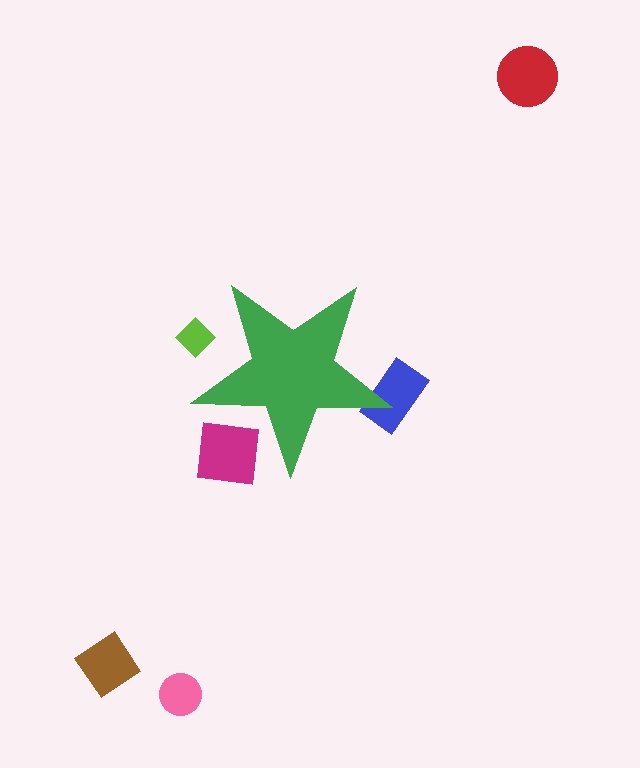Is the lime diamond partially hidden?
Yes, the lime diamond is partially hidden behind the green star.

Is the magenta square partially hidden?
Yes, the magenta square is partially hidden behind the green star.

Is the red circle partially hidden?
No, the red circle is fully visible.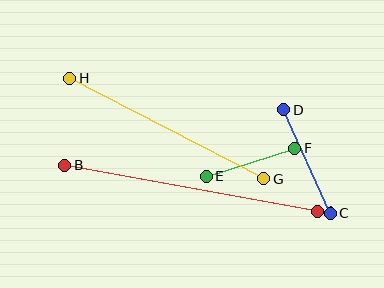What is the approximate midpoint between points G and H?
The midpoint is at approximately (167, 129) pixels.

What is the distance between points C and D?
The distance is approximately 114 pixels.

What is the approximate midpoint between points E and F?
The midpoint is at approximately (250, 162) pixels.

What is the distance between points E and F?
The distance is approximately 93 pixels.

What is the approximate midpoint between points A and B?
The midpoint is at approximately (191, 188) pixels.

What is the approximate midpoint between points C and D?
The midpoint is at approximately (307, 161) pixels.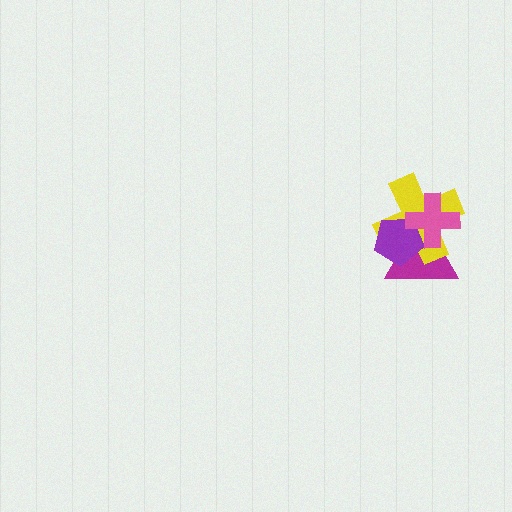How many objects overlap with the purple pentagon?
3 objects overlap with the purple pentagon.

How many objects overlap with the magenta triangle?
3 objects overlap with the magenta triangle.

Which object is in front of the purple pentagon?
The pink cross is in front of the purple pentagon.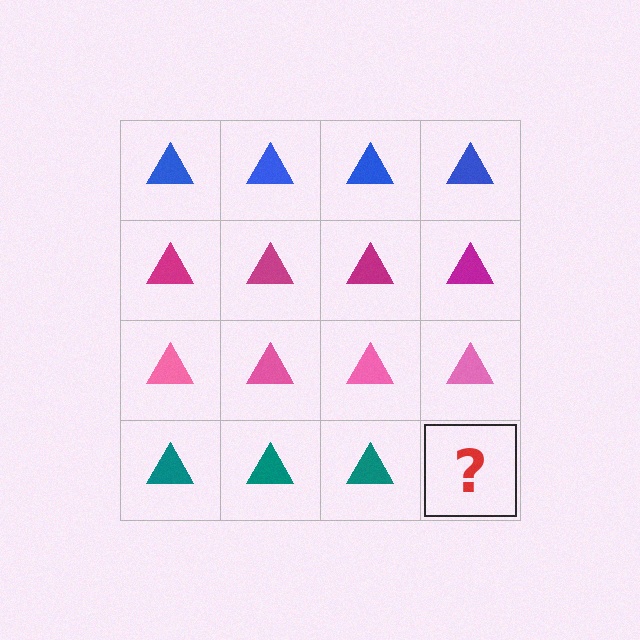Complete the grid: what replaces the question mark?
The question mark should be replaced with a teal triangle.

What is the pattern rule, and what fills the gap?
The rule is that each row has a consistent color. The gap should be filled with a teal triangle.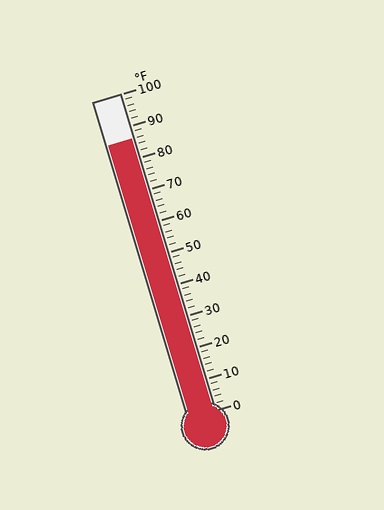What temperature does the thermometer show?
The thermometer shows approximately 86°F.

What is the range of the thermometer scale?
The thermometer scale ranges from 0°F to 100°F.